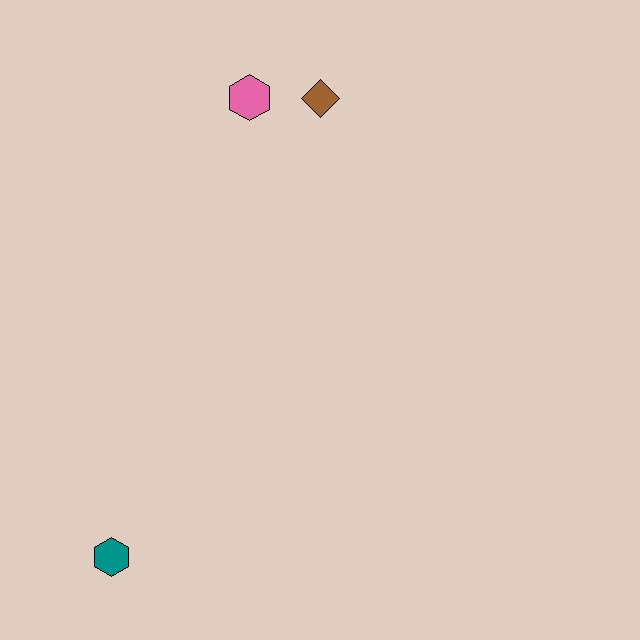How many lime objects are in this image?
There are no lime objects.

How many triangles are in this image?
There are no triangles.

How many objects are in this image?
There are 3 objects.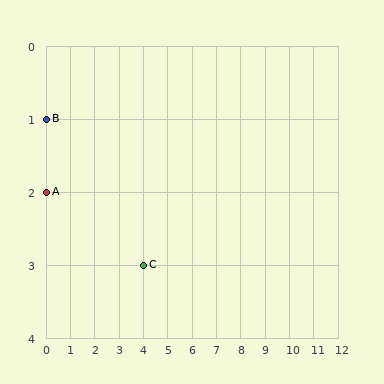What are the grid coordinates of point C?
Point C is at grid coordinates (4, 3).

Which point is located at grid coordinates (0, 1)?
Point B is at (0, 1).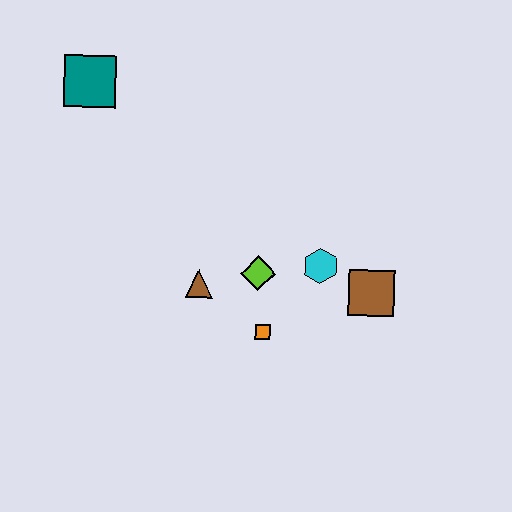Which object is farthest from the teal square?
The brown square is farthest from the teal square.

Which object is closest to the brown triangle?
The lime diamond is closest to the brown triangle.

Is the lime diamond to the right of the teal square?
Yes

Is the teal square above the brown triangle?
Yes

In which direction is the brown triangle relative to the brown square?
The brown triangle is to the left of the brown square.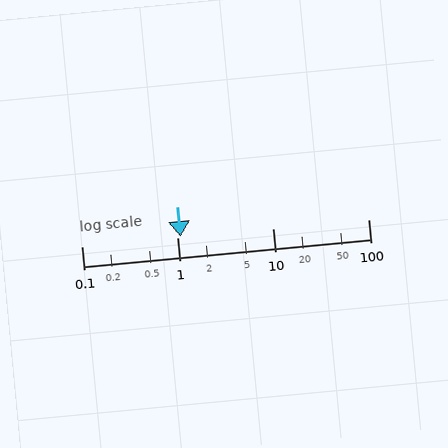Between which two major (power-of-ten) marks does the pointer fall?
The pointer is between 1 and 10.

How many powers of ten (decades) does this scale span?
The scale spans 3 decades, from 0.1 to 100.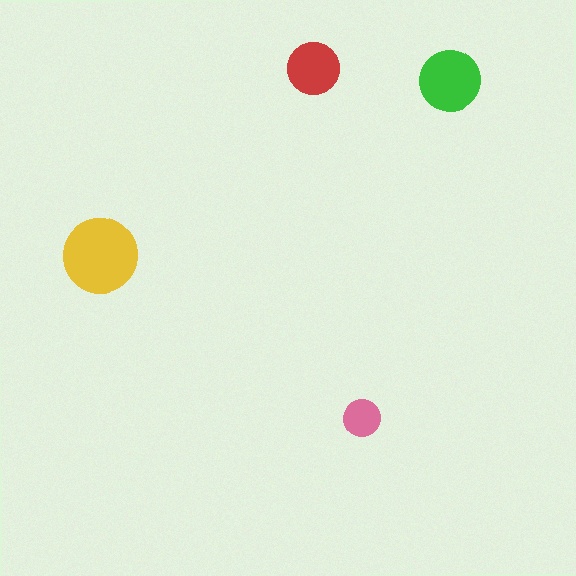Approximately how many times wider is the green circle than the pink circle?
About 1.5 times wider.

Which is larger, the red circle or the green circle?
The green one.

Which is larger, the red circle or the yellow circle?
The yellow one.